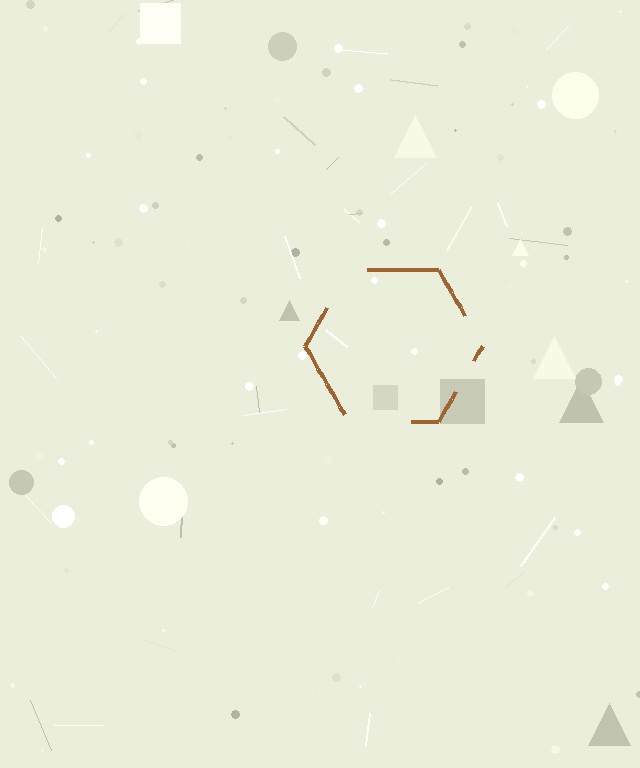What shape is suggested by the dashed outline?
The dashed outline suggests a hexagon.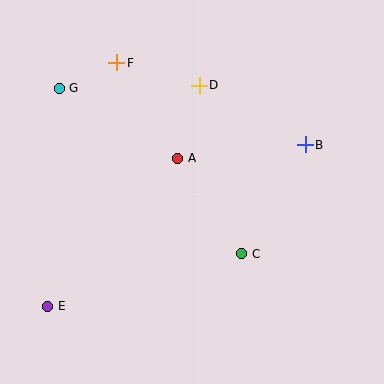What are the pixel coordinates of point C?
Point C is at (242, 254).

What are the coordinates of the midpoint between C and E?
The midpoint between C and E is at (145, 280).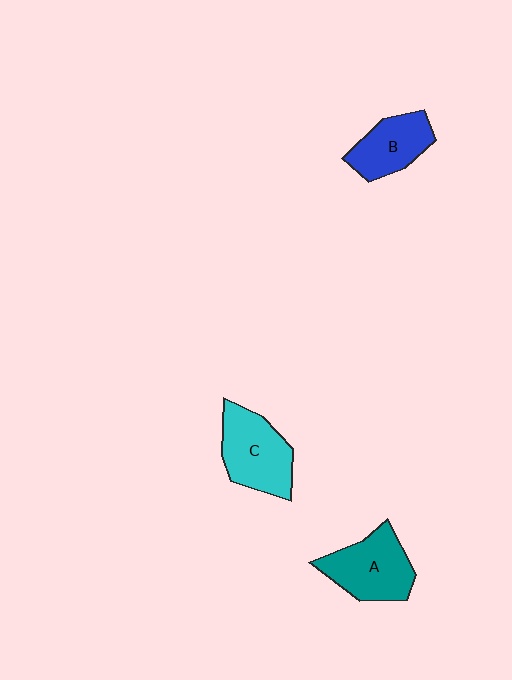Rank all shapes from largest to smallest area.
From largest to smallest: C (cyan), A (teal), B (blue).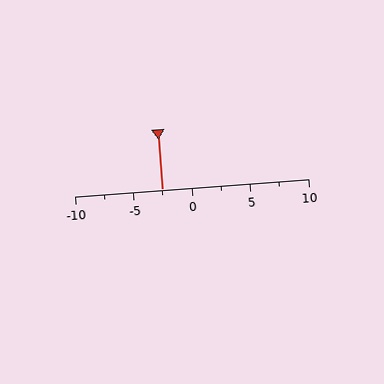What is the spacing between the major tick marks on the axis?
The major ticks are spaced 5 apart.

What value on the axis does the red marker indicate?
The marker indicates approximately -2.5.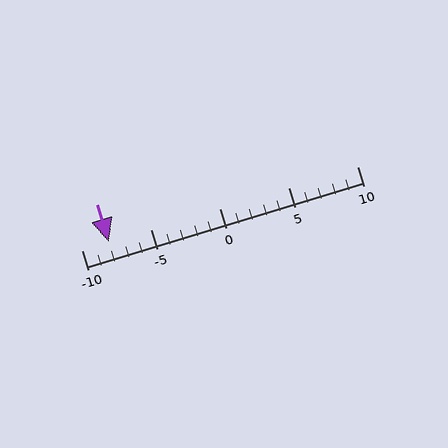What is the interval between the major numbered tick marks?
The major tick marks are spaced 5 units apart.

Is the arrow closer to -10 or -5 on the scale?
The arrow is closer to -10.